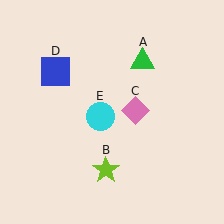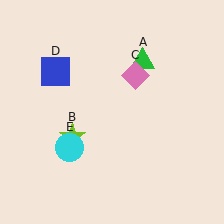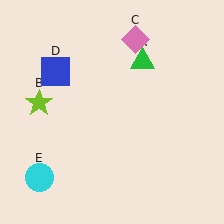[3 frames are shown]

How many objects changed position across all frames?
3 objects changed position: lime star (object B), pink diamond (object C), cyan circle (object E).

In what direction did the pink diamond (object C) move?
The pink diamond (object C) moved up.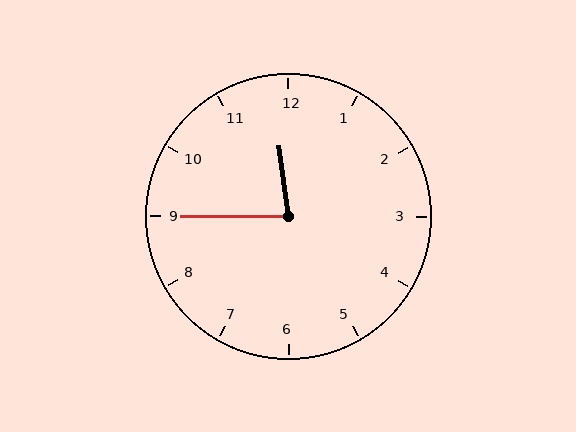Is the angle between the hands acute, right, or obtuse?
It is acute.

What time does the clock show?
11:45.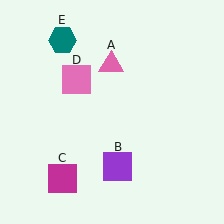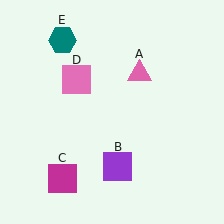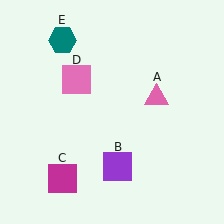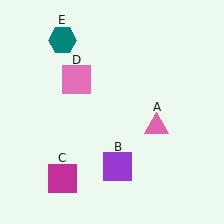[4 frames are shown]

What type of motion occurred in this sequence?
The pink triangle (object A) rotated clockwise around the center of the scene.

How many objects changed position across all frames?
1 object changed position: pink triangle (object A).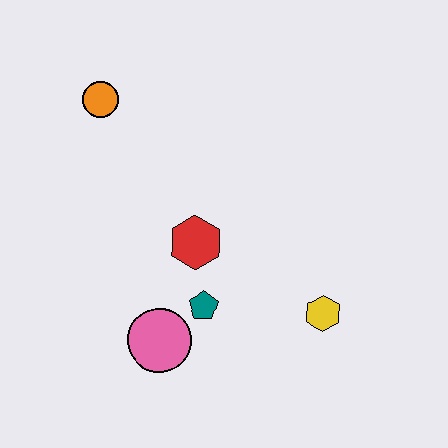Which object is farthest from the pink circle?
The orange circle is farthest from the pink circle.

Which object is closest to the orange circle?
The red hexagon is closest to the orange circle.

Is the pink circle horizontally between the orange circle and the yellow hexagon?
Yes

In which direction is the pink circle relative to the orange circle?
The pink circle is below the orange circle.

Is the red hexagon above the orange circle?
No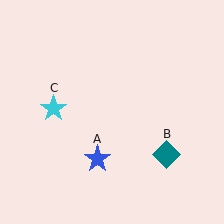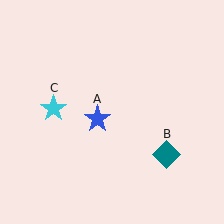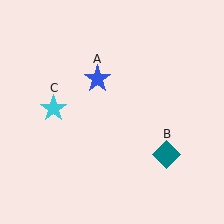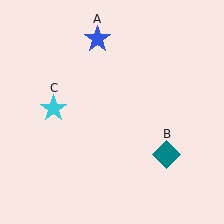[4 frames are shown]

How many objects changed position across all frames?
1 object changed position: blue star (object A).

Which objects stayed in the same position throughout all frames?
Teal diamond (object B) and cyan star (object C) remained stationary.